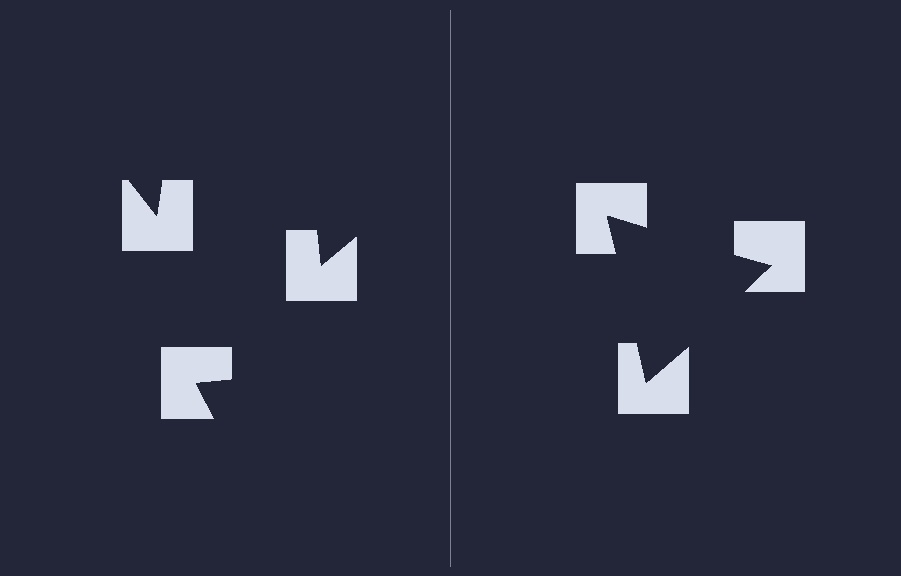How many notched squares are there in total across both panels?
6 — 3 on each side.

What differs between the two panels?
The notched squares are positioned identically on both sides; only the wedge orientations differ. On the right they align to a triangle; on the left they are misaligned.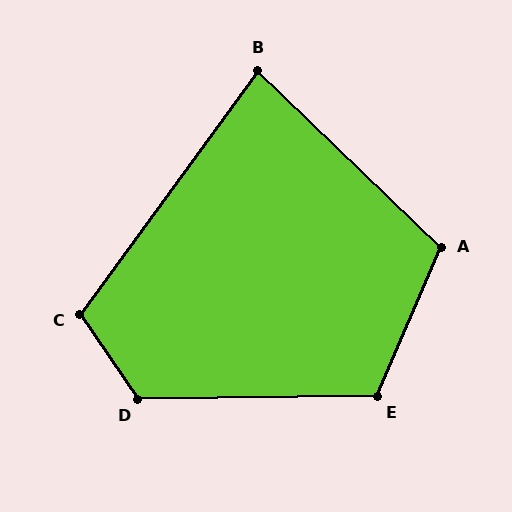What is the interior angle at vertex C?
Approximately 110 degrees (obtuse).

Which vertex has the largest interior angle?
D, at approximately 124 degrees.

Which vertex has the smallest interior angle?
B, at approximately 82 degrees.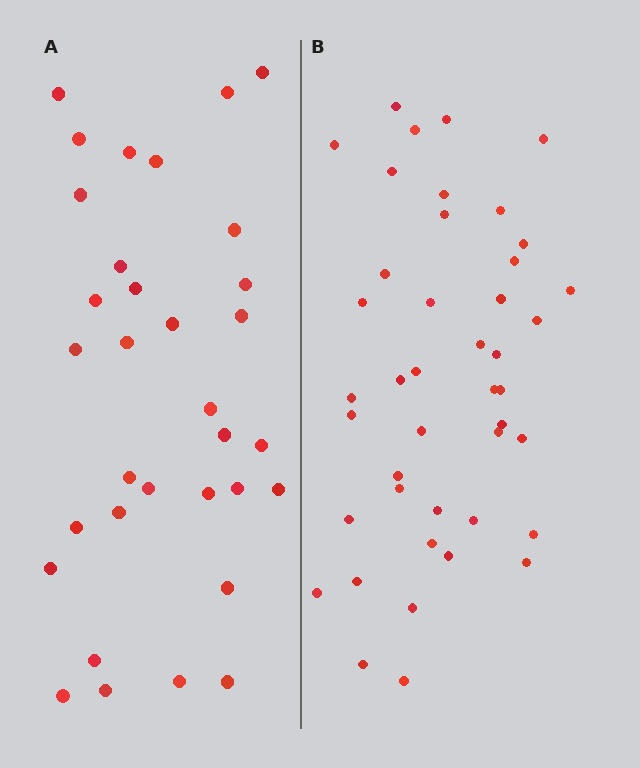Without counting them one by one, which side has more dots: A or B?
Region B (the right region) has more dots.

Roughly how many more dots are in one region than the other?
Region B has roughly 10 or so more dots than region A.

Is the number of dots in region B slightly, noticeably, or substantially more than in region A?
Region B has noticeably more, but not dramatically so. The ratio is roughly 1.3 to 1.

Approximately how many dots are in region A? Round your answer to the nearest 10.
About 30 dots. (The exact count is 33, which rounds to 30.)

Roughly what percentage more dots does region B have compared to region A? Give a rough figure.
About 30% more.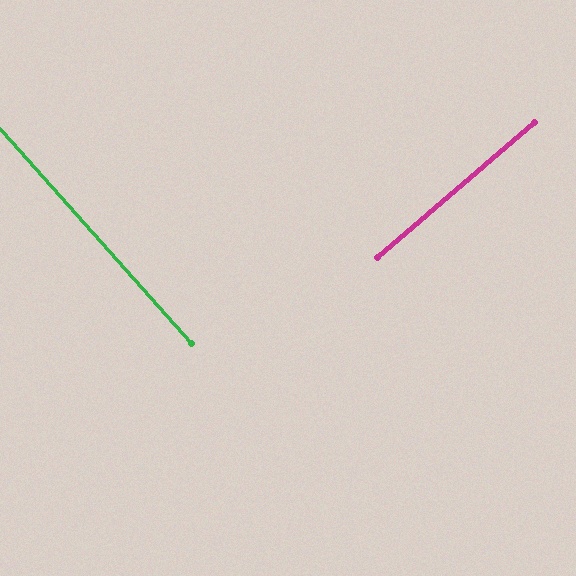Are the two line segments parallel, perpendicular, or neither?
Perpendicular — they meet at approximately 89°.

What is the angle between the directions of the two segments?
Approximately 89 degrees.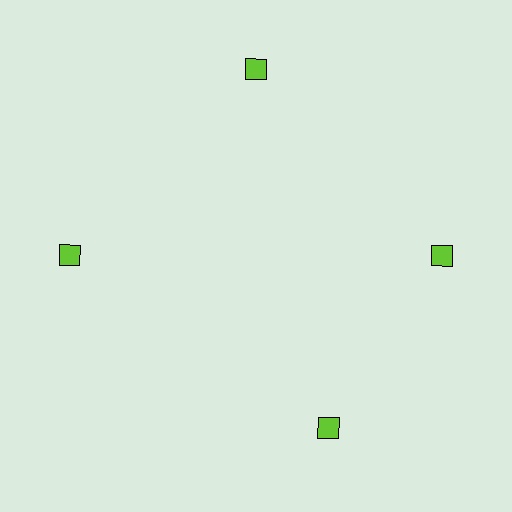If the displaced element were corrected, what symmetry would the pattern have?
It would have 4-fold rotational symmetry — the pattern would map onto itself every 90 degrees.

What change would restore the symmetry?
The symmetry would be restored by rotating it back into even spacing with its neighbors so that all 4 diamonds sit at equal angles and equal distance from the center.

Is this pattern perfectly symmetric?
No. The 4 lime diamonds are arranged in a ring, but one element near the 6 o'clock position is rotated out of alignment along the ring, breaking the 4-fold rotational symmetry.